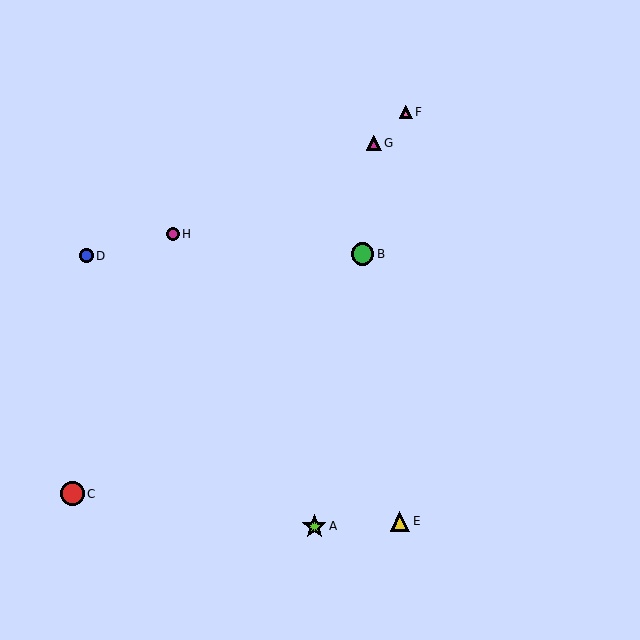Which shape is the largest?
The lime star (labeled A) is the largest.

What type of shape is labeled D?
Shape D is a blue circle.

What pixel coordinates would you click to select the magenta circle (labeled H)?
Click at (173, 234) to select the magenta circle H.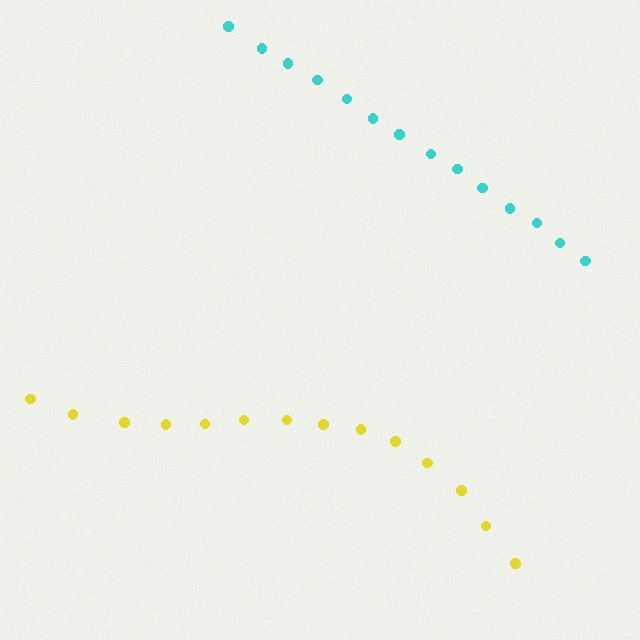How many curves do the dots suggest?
There are 2 distinct paths.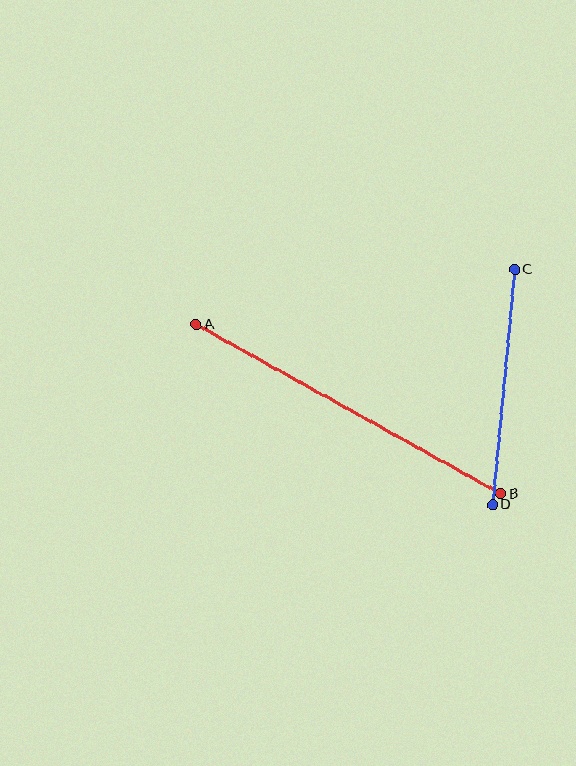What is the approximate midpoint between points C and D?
The midpoint is at approximately (504, 387) pixels.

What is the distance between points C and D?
The distance is approximately 236 pixels.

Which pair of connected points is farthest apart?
Points A and B are farthest apart.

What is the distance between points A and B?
The distance is approximately 348 pixels.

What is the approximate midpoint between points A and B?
The midpoint is at approximately (349, 409) pixels.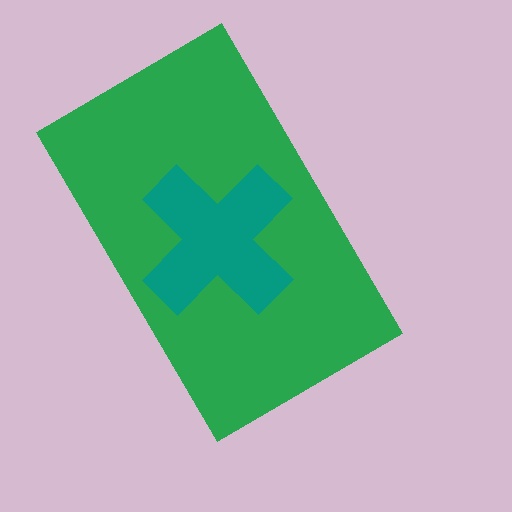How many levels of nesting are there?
2.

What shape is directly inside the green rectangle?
The teal cross.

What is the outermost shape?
The green rectangle.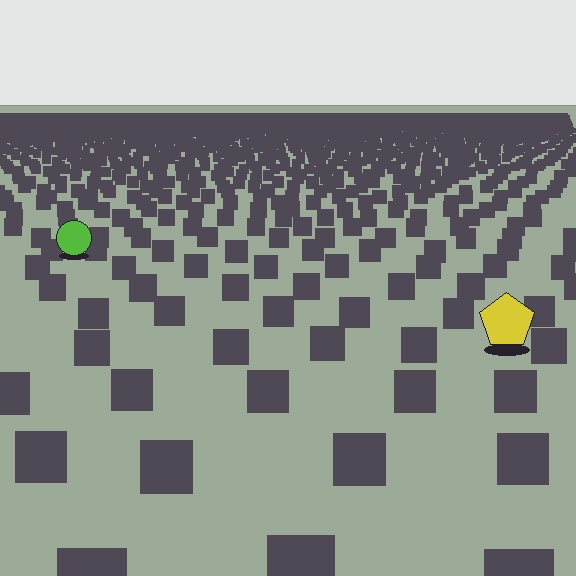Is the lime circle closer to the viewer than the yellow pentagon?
No. The yellow pentagon is closer — you can tell from the texture gradient: the ground texture is coarser near it.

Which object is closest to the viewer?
The yellow pentagon is closest. The texture marks near it are larger and more spread out.